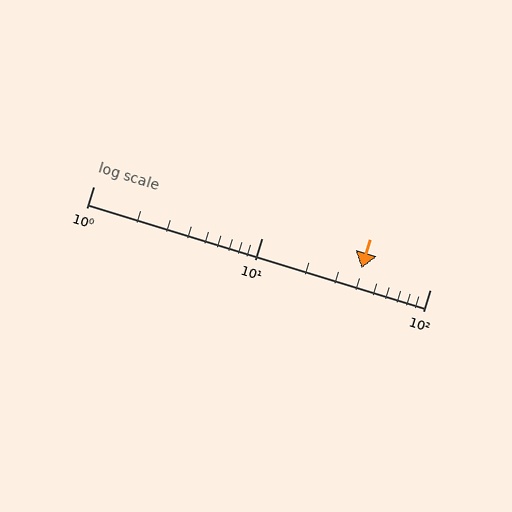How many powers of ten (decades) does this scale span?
The scale spans 2 decades, from 1 to 100.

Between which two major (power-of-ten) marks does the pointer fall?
The pointer is between 10 and 100.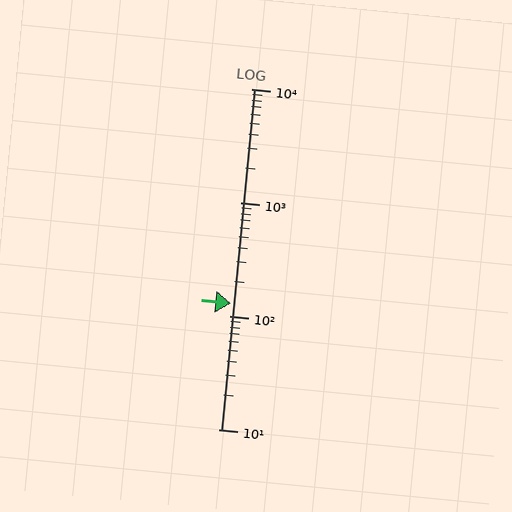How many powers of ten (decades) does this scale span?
The scale spans 3 decades, from 10 to 10000.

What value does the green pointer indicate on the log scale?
The pointer indicates approximately 130.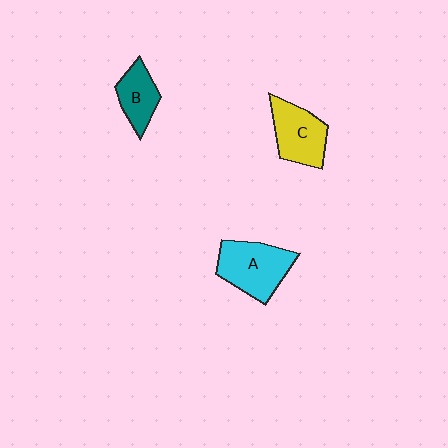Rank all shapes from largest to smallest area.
From largest to smallest: A (cyan), C (yellow), B (teal).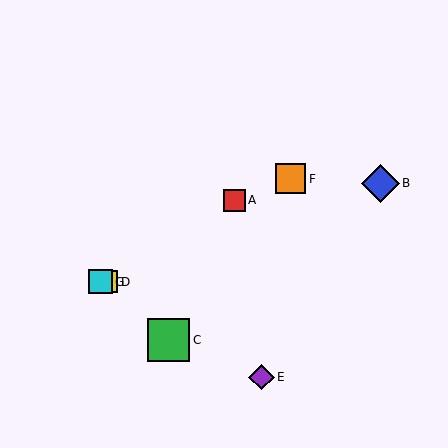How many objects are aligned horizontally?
2 objects (D, G) are aligned horizontally.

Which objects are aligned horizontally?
Objects D, G are aligned horizontally.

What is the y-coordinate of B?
Object B is at y≈183.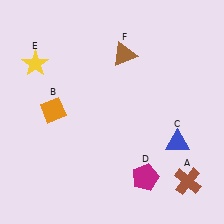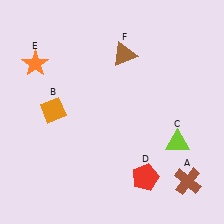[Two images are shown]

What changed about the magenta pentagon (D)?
In Image 1, D is magenta. In Image 2, it changed to red.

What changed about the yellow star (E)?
In Image 1, E is yellow. In Image 2, it changed to orange.